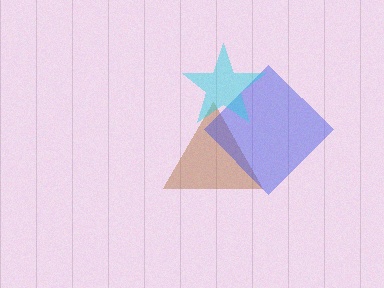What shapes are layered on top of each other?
The layered shapes are: a brown triangle, a blue diamond, a cyan star.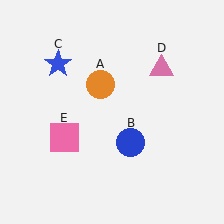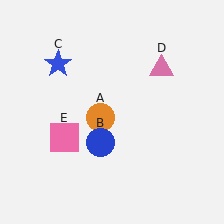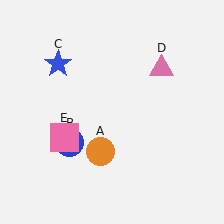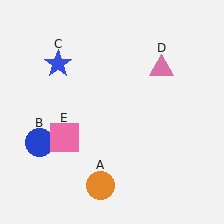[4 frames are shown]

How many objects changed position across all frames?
2 objects changed position: orange circle (object A), blue circle (object B).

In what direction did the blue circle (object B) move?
The blue circle (object B) moved left.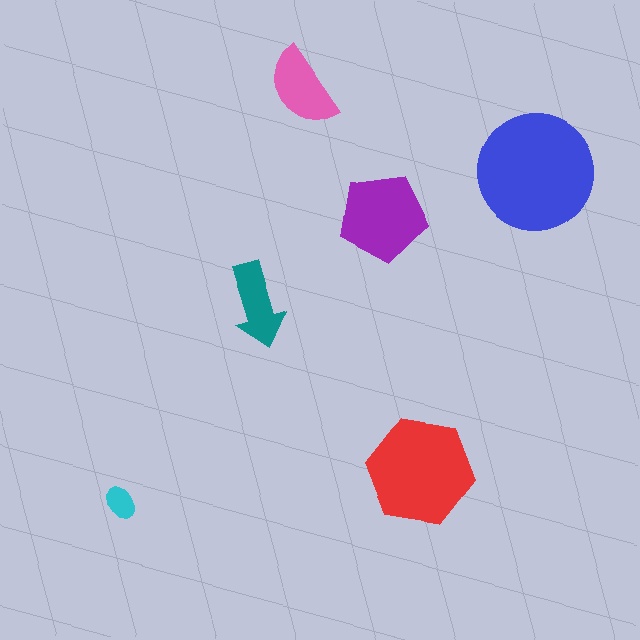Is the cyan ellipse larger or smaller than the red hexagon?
Smaller.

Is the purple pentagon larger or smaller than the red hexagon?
Smaller.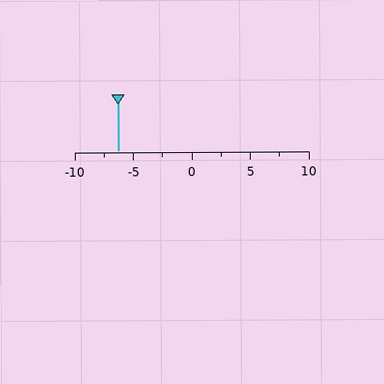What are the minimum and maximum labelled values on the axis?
The axis runs from -10 to 10.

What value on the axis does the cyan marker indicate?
The marker indicates approximately -6.2.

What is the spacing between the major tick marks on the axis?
The major ticks are spaced 5 apart.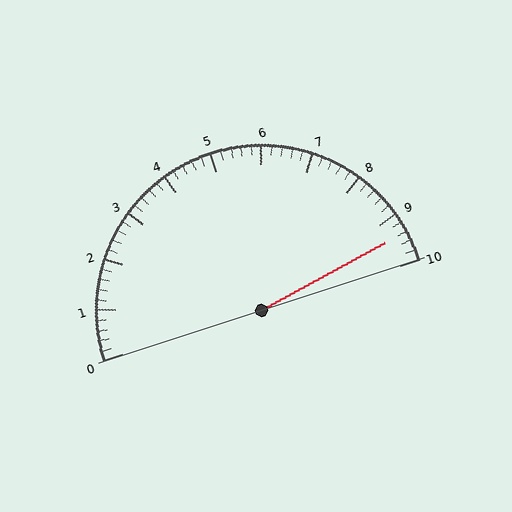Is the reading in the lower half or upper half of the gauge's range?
The reading is in the upper half of the range (0 to 10).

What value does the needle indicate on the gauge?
The needle indicates approximately 9.4.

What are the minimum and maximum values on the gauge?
The gauge ranges from 0 to 10.